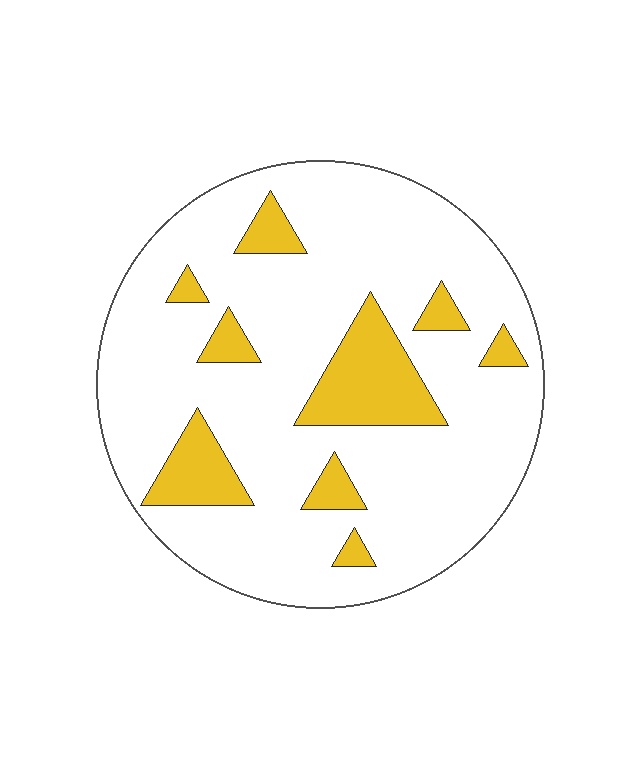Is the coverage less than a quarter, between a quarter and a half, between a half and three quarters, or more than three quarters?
Less than a quarter.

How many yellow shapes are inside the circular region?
9.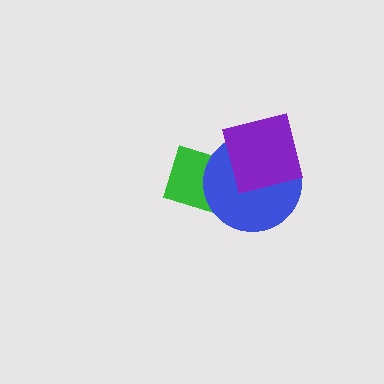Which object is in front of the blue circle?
The purple square is in front of the blue circle.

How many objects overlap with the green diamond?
2 objects overlap with the green diamond.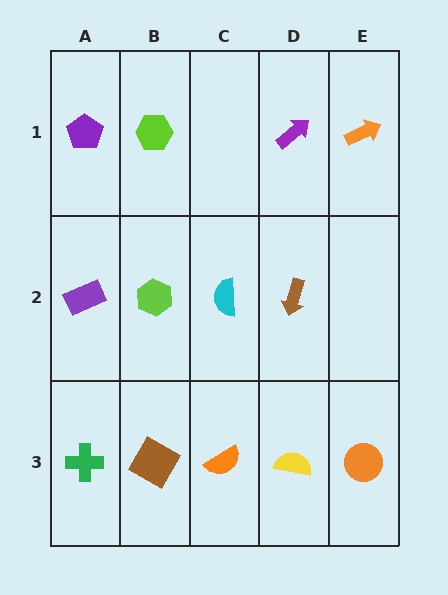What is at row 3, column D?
A yellow semicircle.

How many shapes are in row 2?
4 shapes.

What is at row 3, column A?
A green cross.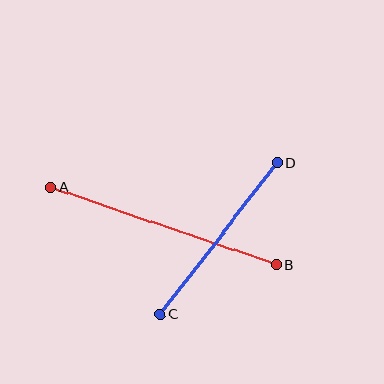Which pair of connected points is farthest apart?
Points A and B are farthest apart.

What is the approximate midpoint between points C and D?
The midpoint is at approximately (219, 239) pixels.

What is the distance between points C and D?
The distance is approximately 191 pixels.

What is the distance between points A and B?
The distance is approximately 239 pixels.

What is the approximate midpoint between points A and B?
The midpoint is at approximately (163, 226) pixels.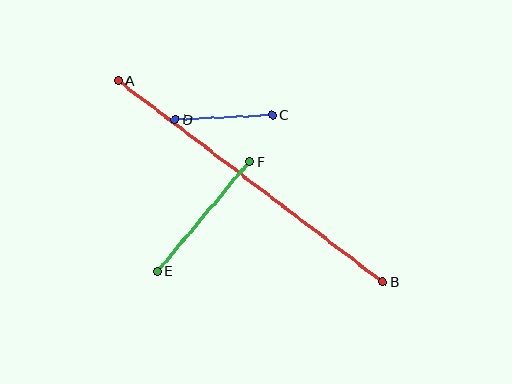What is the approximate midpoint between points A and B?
The midpoint is at approximately (250, 181) pixels.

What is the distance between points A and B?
The distance is approximately 333 pixels.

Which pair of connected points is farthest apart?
Points A and B are farthest apart.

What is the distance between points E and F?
The distance is approximately 144 pixels.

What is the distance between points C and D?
The distance is approximately 97 pixels.